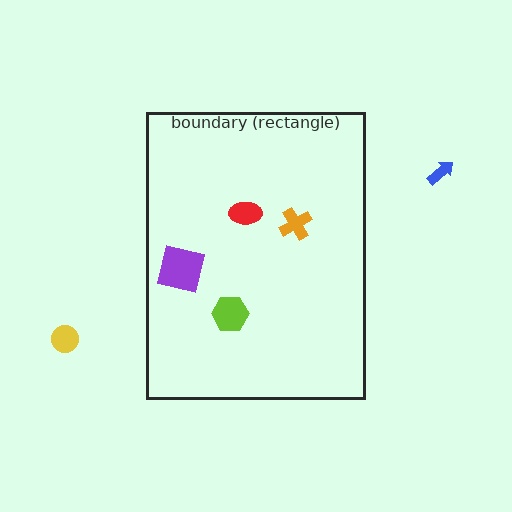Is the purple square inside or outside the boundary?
Inside.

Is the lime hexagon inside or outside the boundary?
Inside.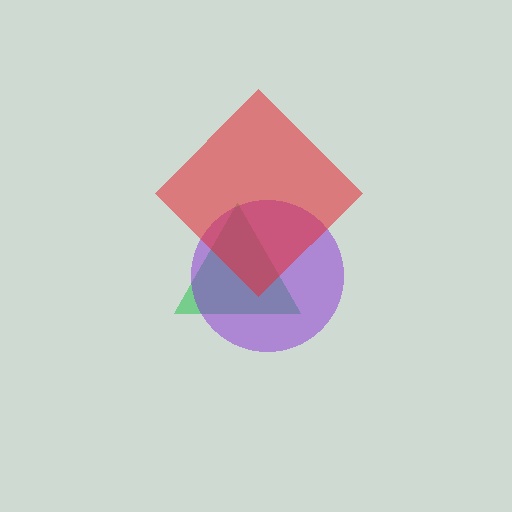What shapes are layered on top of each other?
The layered shapes are: a green triangle, a purple circle, a red diamond.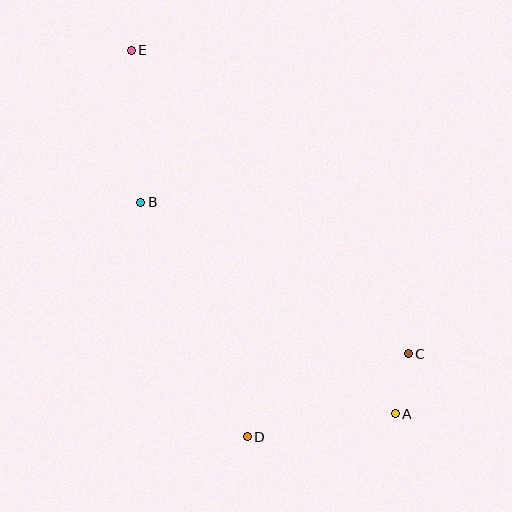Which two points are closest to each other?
Points A and C are closest to each other.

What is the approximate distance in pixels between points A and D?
The distance between A and D is approximately 149 pixels.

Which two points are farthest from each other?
Points A and E are farthest from each other.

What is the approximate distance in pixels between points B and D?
The distance between B and D is approximately 258 pixels.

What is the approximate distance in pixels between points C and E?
The distance between C and E is approximately 411 pixels.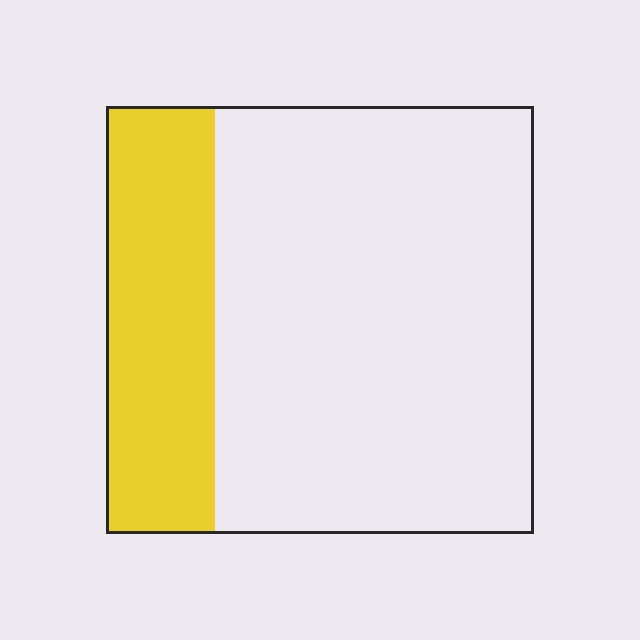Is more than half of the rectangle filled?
No.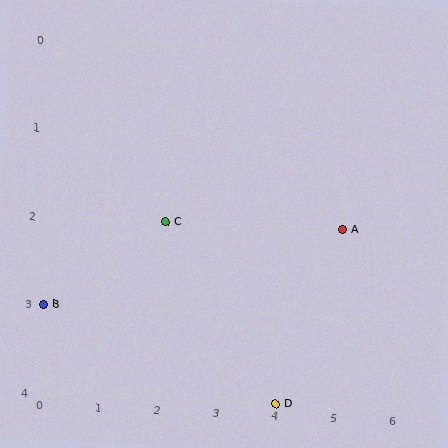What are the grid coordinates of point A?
Point A is at grid coordinates (5, 2).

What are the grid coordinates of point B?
Point B is at grid coordinates (0, 3).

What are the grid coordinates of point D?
Point D is at grid coordinates (4, 4).